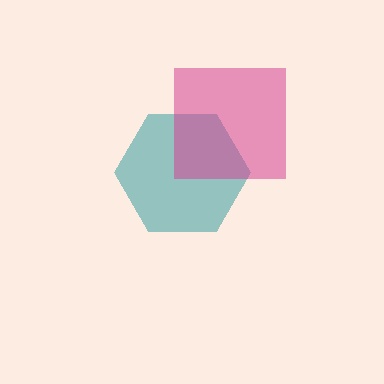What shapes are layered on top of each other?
The layered shapes are: a teal hexagon, a magenta square.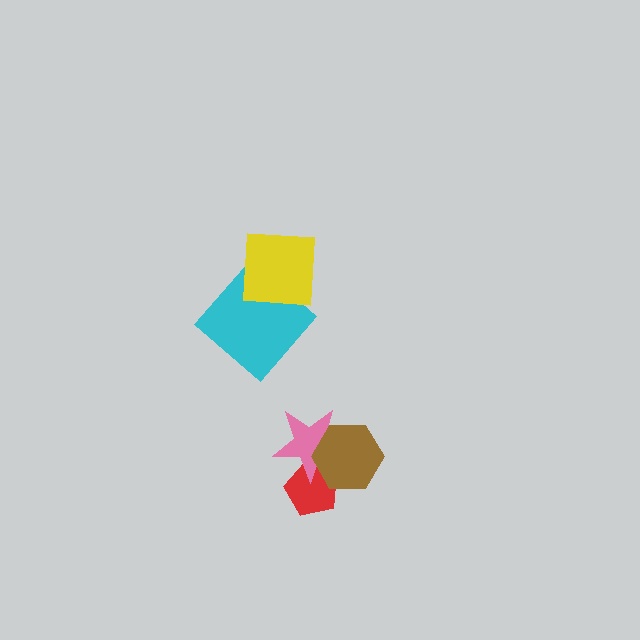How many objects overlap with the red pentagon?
2 objects overlap with the red pentagon.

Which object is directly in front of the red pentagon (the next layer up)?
The pink star is directly in front of the red pentagon.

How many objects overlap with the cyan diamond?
1 object overlaps with the cyan diamond.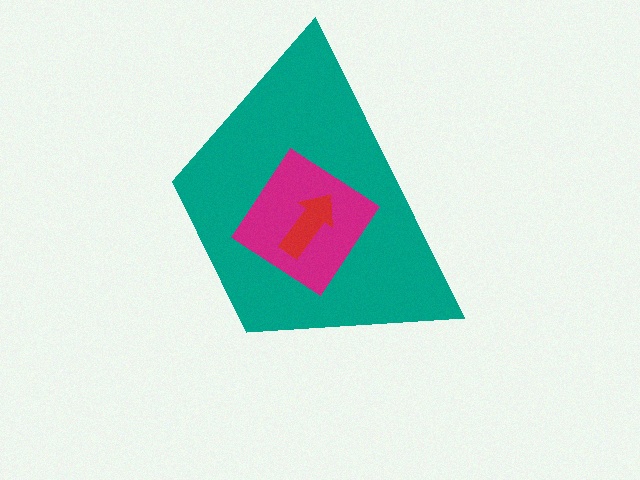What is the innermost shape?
The red arrow.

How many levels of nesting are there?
3.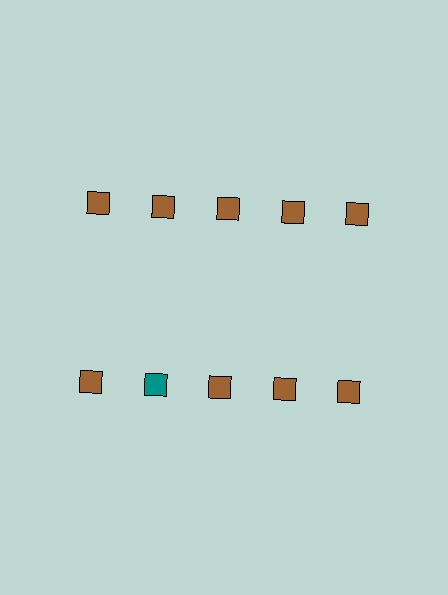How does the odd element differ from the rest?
It has a different color: teal instead of brown.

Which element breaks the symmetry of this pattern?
The teal square in the second row, second from left column breaks the symmetry. All other shapes are brown squares.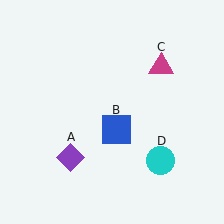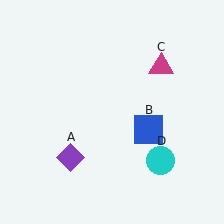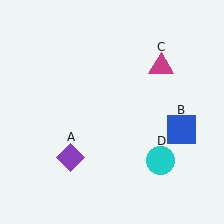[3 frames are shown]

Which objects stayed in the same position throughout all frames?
Purple diamond (object A) and magenta triangle (object C) and cyan circle (object D) remained stationary.